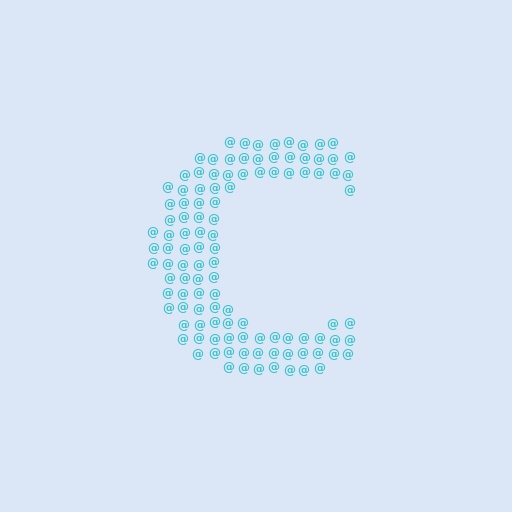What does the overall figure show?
The overall figure shows the letter C.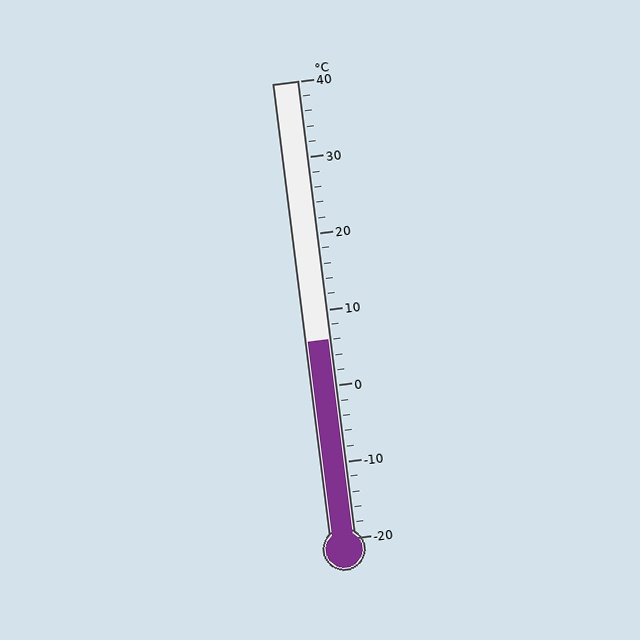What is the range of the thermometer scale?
The thermometer scale ranges from -20°C to 40°C.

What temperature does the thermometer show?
The thermometer shows approximately 6°C.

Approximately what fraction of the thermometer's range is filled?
The thermometer is filled to approximately 45% of its range.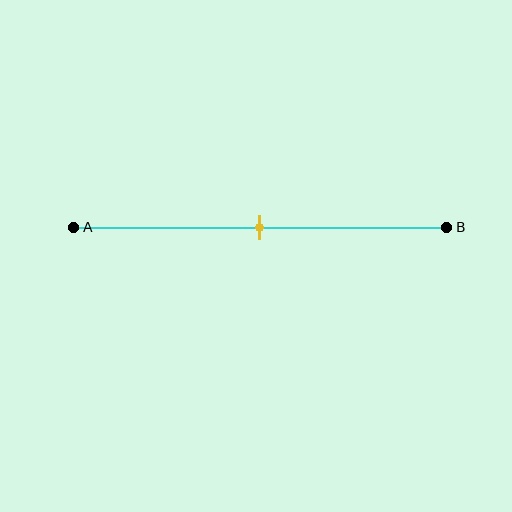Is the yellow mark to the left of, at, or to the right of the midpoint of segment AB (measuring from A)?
The yellow mark is approximately at the midpoint of segment AB.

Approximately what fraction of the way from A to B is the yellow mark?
The yellow mark is approximately 50% of the way from A to B.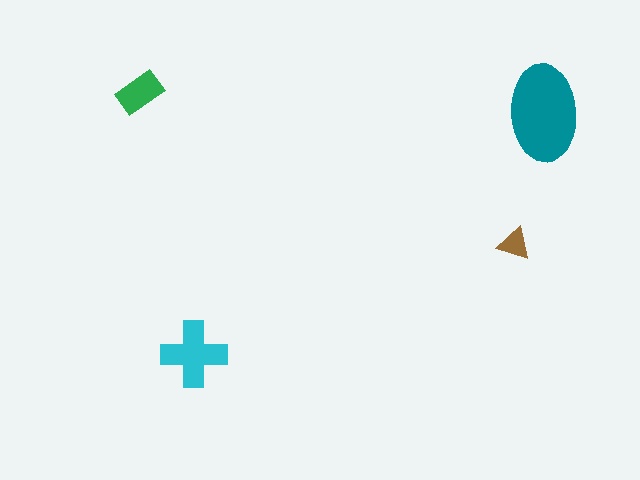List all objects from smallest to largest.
The brown triangle, the green rectangle, the cyan cross, the teal ellipse.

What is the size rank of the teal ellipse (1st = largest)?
1st.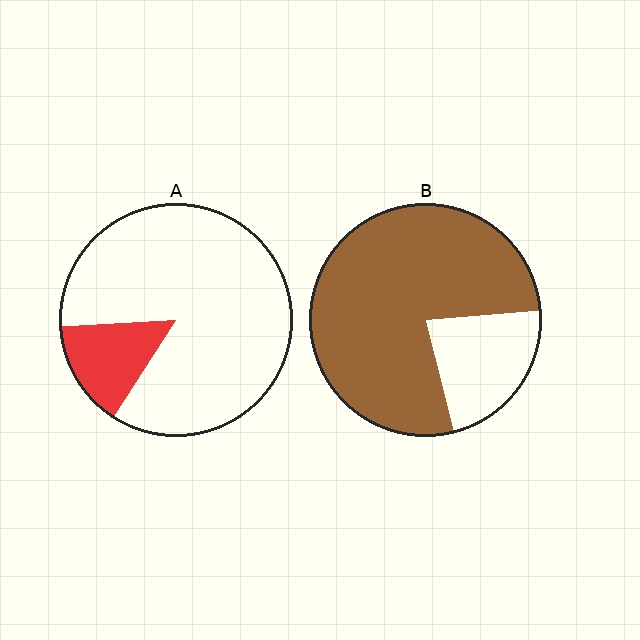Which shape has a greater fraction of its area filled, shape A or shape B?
Shape B.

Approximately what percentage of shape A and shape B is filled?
A is approximately 15% and B is approximately 80%.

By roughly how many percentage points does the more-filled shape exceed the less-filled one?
By roughly 65 percentage points (B over A).